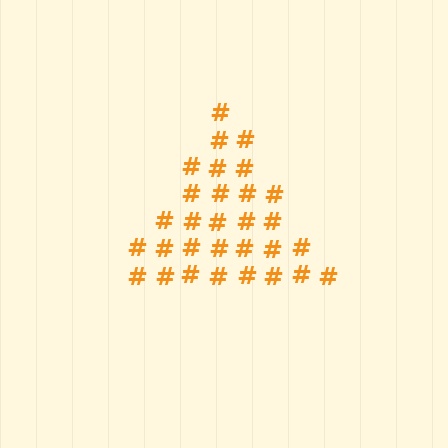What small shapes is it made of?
It is made of small hash symbols.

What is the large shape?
The large shape is a triangle.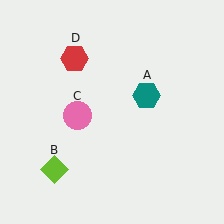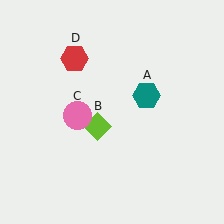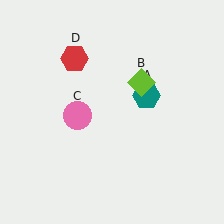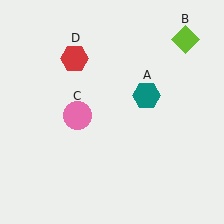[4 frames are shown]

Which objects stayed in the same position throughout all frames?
Teal hexagon (object A) and pink circle (object C) and red hexagon (object D) remained stationary.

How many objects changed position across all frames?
1 object changed position: lime diamond (object B).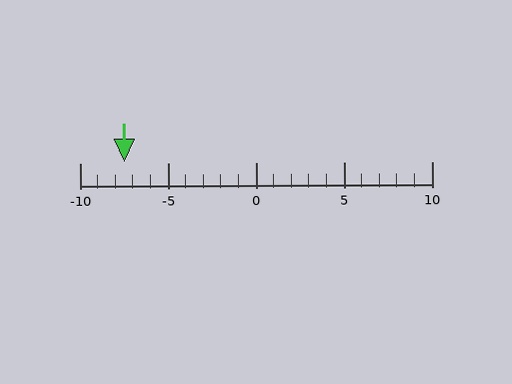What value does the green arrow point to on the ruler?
The green arrow points to approximately -8.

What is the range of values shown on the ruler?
The ruler shows values from -10 to 10.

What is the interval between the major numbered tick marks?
The major tick marks are spaced 5 units apart.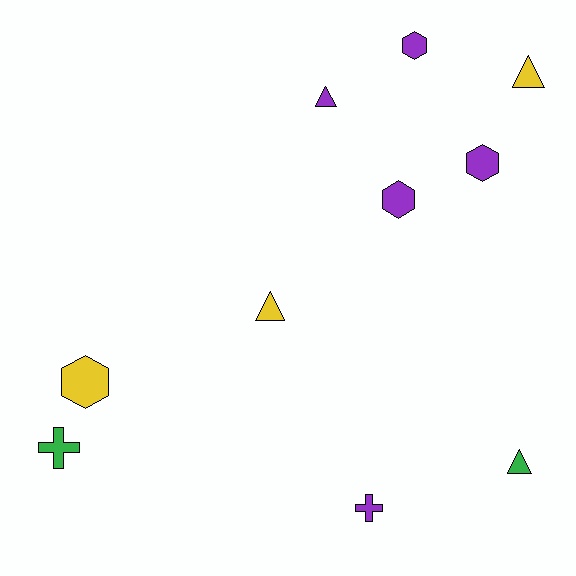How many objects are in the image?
There are 10 objects.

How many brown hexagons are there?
There are no brown hexagons.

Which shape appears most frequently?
Hexagon, with 4 objects.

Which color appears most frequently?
Purple, with 5 objects.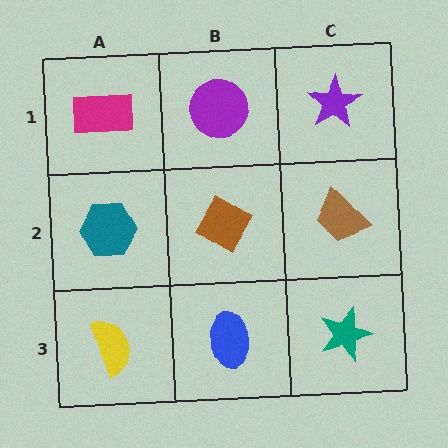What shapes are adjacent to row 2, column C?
A purple star (row 1, column C), a teal star (row 3, column C), a brown diamond (row 2, column B).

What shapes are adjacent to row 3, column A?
A teal hexagon (row 2, column A), a blue ellipse (row 3, column B).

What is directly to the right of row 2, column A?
A brown diamond.